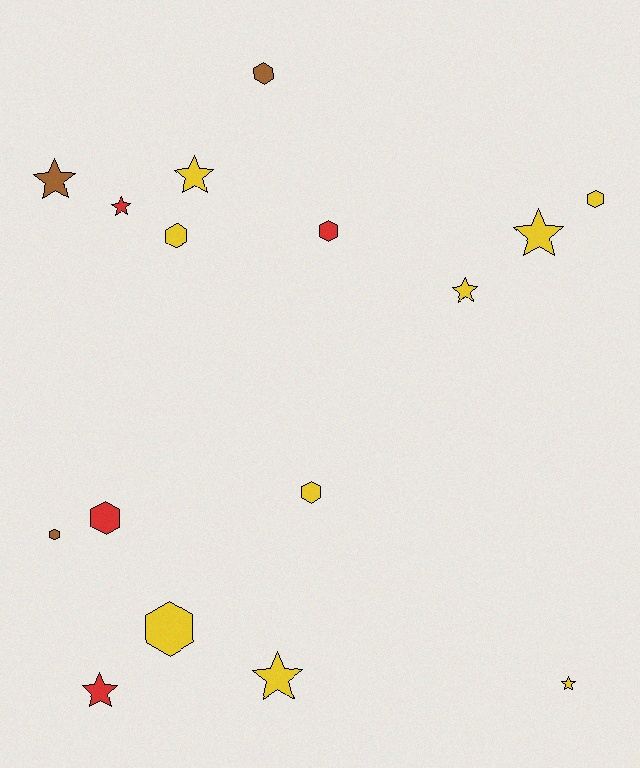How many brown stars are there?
There is 1 brown star.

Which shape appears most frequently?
Star, with 8 objects.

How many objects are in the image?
There are 16 objects.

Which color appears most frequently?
Yellow, with 9 objects.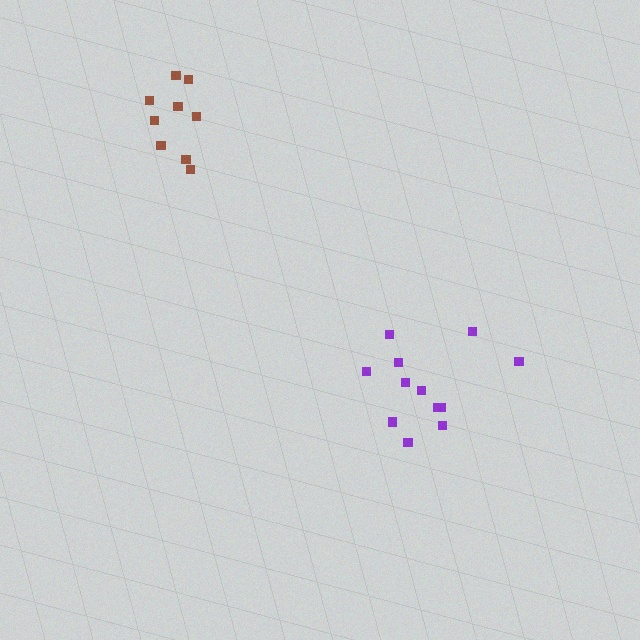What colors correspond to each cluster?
The clusters are colored: brown, purple.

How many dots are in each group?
Group 1: 9 dots, Group 2: 12 dots (21 total).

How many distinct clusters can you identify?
There are 2 distinct clusters.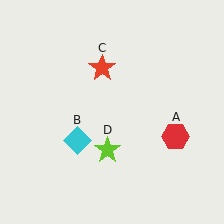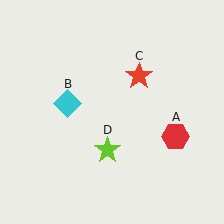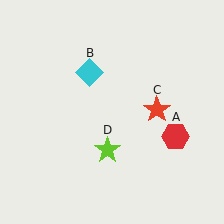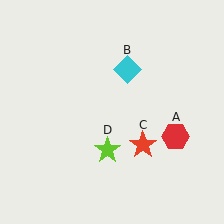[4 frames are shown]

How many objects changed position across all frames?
2 objects changed position: cyan diamond (object B), red star (object C).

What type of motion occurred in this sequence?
The cyan diamond (object B), red star (object C) rotated clockwise around the center of the scene.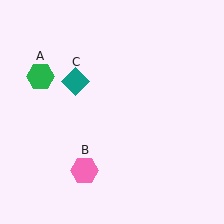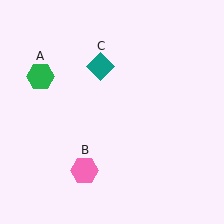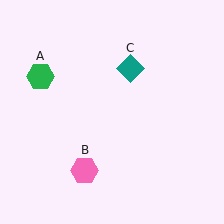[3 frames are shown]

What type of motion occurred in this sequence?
The teal diamond (object C) rotated clockwise around the center of the scene.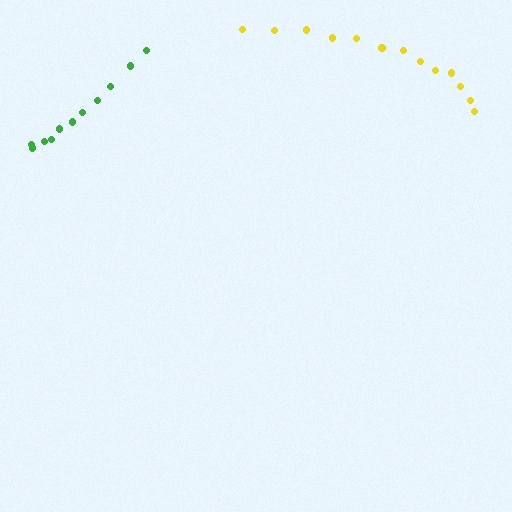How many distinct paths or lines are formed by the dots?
There are 2 distinct paths.